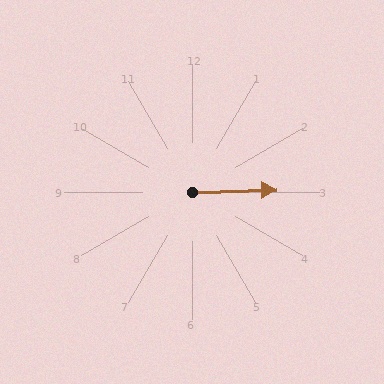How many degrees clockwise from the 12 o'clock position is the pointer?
Approximately 88 degrees.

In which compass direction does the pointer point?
East.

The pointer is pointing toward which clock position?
Roughly 3 o'clock.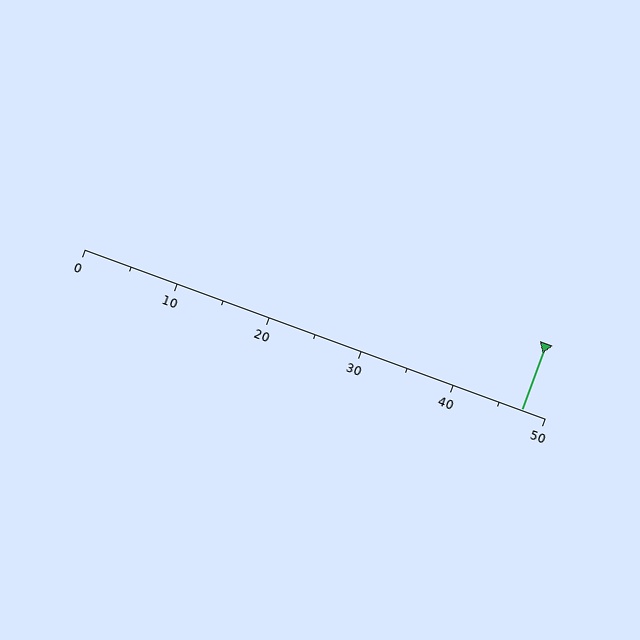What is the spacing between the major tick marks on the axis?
The major ticks are spaced 10 apart.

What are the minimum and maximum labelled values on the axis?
The axis runs from 0 to 50.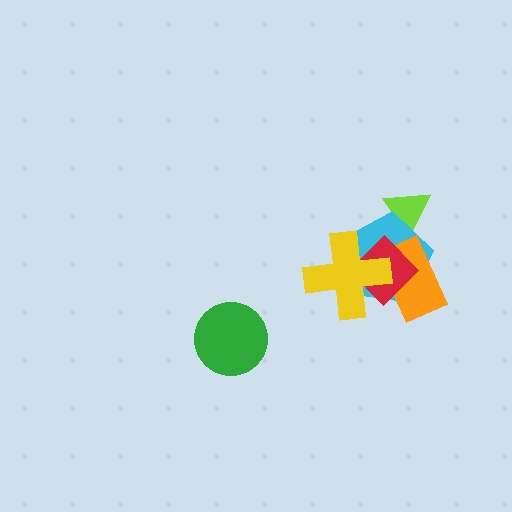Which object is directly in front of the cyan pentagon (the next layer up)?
The orange rectangle is directly in front of the cyan pentagon.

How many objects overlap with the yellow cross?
3 objects overlap with the yellow cross.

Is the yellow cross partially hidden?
No, no other shape covers it.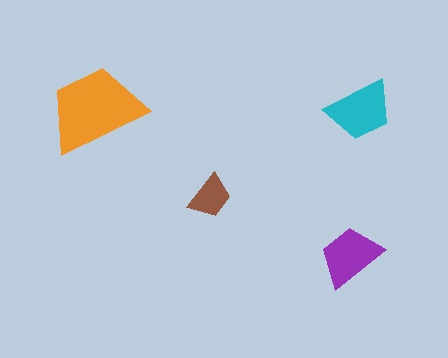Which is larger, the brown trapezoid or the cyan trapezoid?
The cyan one.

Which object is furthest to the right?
The cyan trapezoid is rightmost.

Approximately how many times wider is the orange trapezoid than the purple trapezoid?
About 1.5 times wider.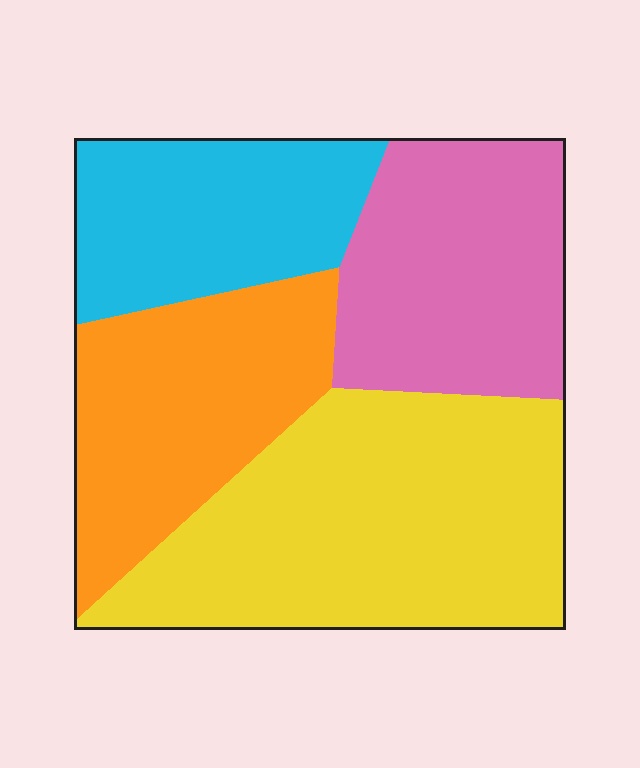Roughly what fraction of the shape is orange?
Orange takes up between a sixth and a third of the shape.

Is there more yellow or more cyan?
Yellow.